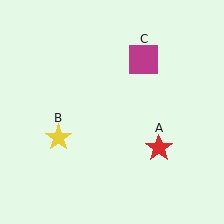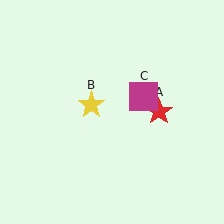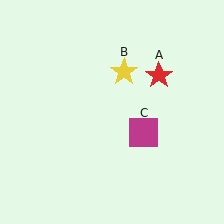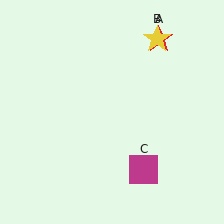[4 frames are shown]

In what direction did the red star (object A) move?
The red star (object A) moved up.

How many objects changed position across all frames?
3 objects changed position: red star (object A), yellow star (object B), magenta square (object C).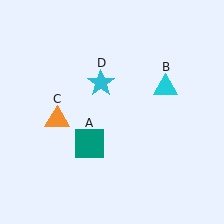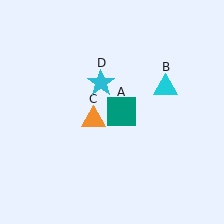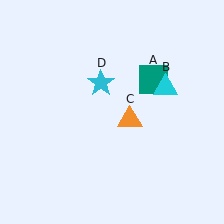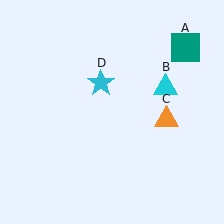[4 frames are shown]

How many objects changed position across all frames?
2 objects changed position: teal square (object A), orange triangle (object C).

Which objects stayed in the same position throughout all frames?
Cyan triangle (object B) and cyan star (object D) remained stationary.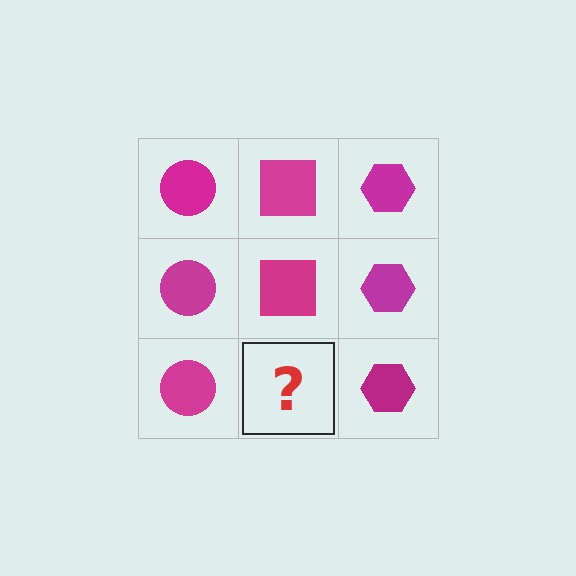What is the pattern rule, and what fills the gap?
The rule is that each column has a consistent shape. The gap should be filled with a magenta square.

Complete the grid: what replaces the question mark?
The question mark should be replaced with a magenta square.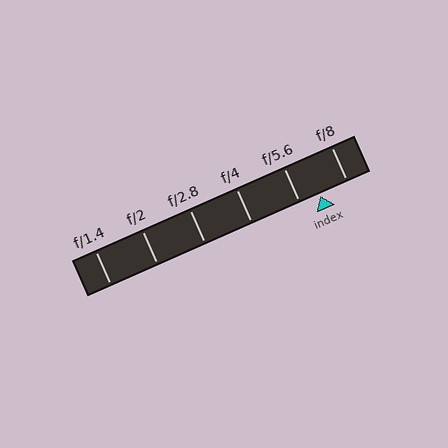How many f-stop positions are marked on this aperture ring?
There are 6 f-stop positions marked.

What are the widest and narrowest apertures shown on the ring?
The widest aperture shown is f/1.4 and the narrowest is f/8.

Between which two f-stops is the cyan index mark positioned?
The index mark is between f/5.6 and f/8.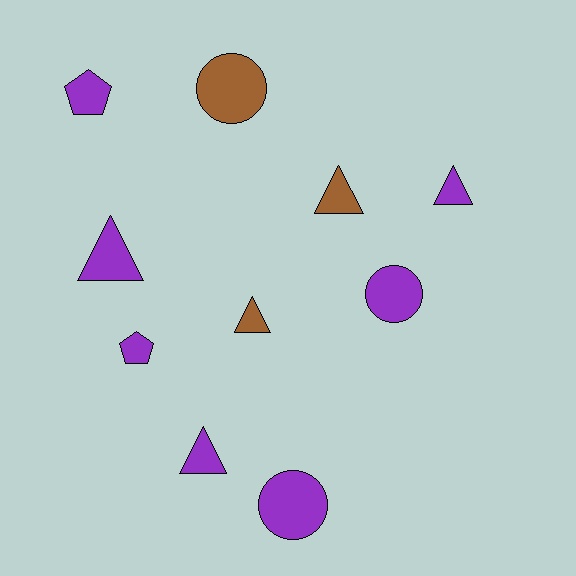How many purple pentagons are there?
There are 2 purple pentagons.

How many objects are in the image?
There are 10 objects.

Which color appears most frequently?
Purple, with 7 objects.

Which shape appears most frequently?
Triangle, with 5 objects.